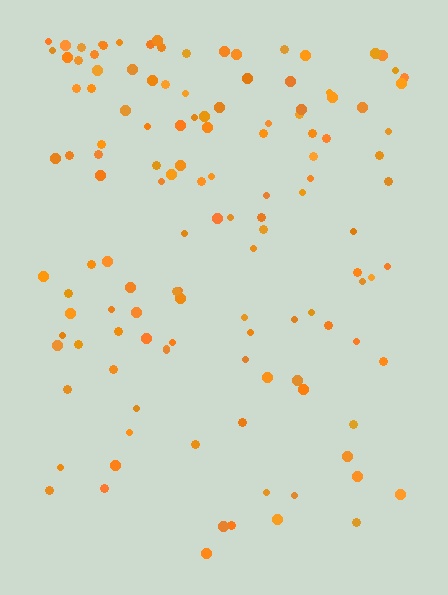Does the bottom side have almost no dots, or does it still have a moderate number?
Still a moderate number, just noticeably fewer than the top.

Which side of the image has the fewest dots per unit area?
The bottom.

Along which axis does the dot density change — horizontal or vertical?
Vertical.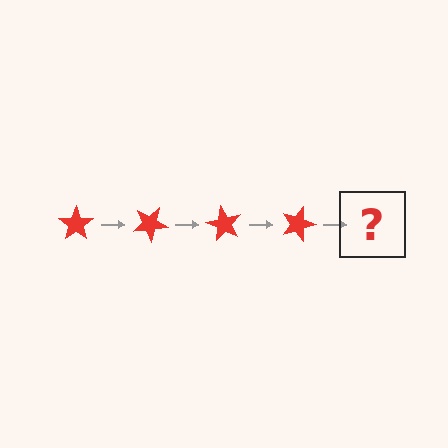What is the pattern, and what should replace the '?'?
The pattern is that the star rotates 30 degrees each step. The '?' should be a red star rotated 120 degrees.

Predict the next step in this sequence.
The next step is a red star rotated 120 degrees.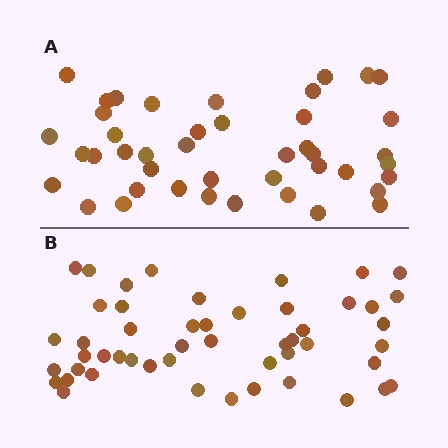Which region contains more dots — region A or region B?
Region B (the bottom region) has more dots.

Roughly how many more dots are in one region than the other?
Region B has roughly 8 or so more dots than region A.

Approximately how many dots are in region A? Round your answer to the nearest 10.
About 40 dots. (The exact count is 43, which rounds to 40.)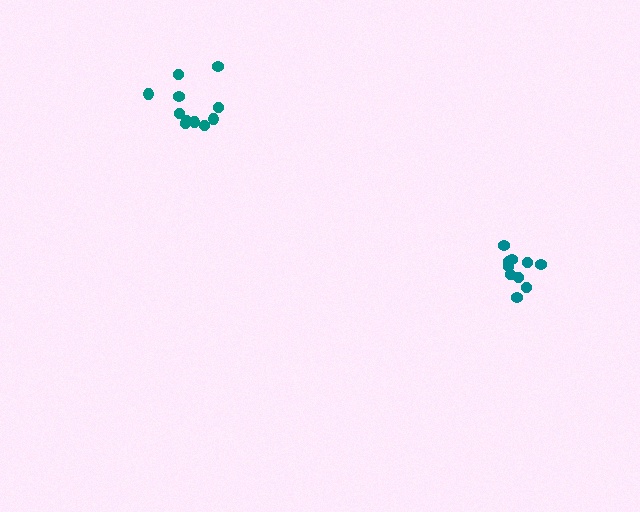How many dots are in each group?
Group 1: 11 dots, Group 2: 10 dots (21 total).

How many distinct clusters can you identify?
There are 2 distinct clusters.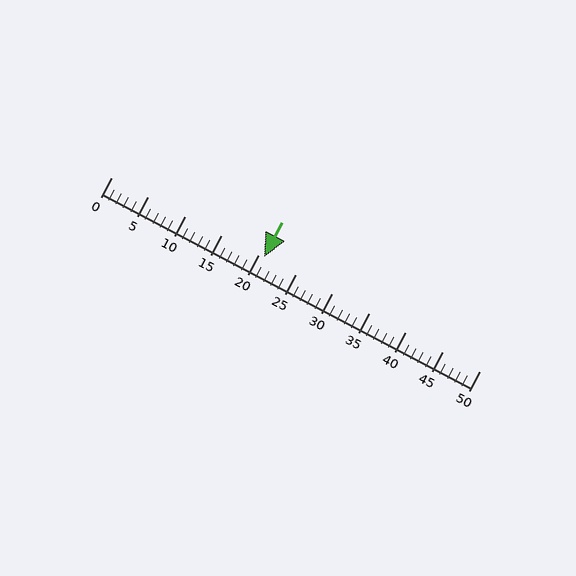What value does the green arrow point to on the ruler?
The green arrow points to approximately 21.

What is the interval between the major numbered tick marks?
The major tick marks are spaced 5 units apart.